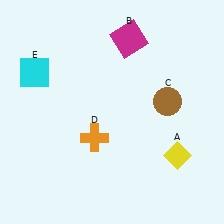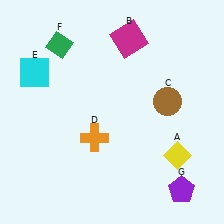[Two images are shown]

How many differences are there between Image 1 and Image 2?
There are 2 differences between the two images.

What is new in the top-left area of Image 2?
A green diamond (F) was added in the top-left area of Image 2.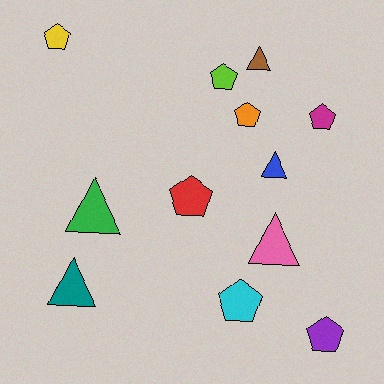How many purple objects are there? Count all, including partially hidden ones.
There is 1 purple object.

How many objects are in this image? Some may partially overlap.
There are 12 objects.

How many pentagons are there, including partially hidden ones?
There are 7 pentagons.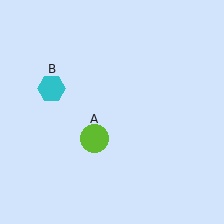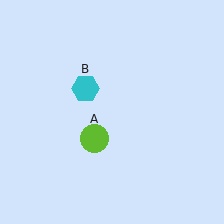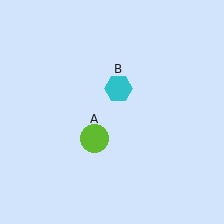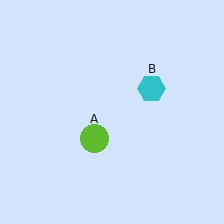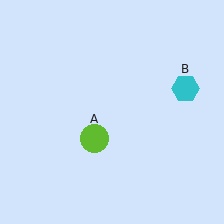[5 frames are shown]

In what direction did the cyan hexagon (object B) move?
The cyan hexagon (object B) moved right.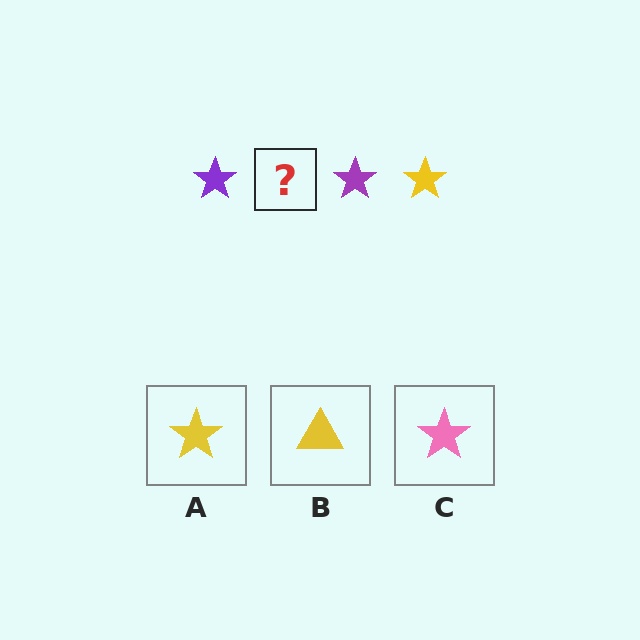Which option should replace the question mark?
Option A.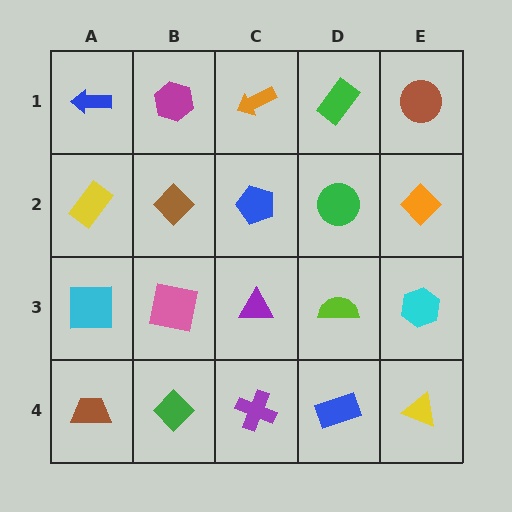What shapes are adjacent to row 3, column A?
A yellow rectangle (row 2, column A), a brown trapezoid (row 4, column A), a pink square (row 3, column B).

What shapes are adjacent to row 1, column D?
A green circle (row 2, column D), an orange arrow (row 1, column C), a brown circle (row 1, column E).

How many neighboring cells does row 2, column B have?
4.